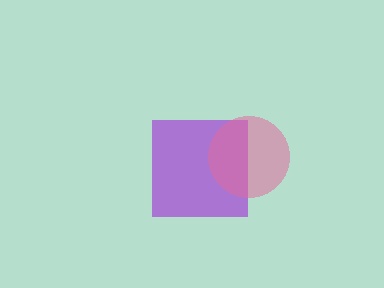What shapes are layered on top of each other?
The layered shapes are: a purple square, a pink circle.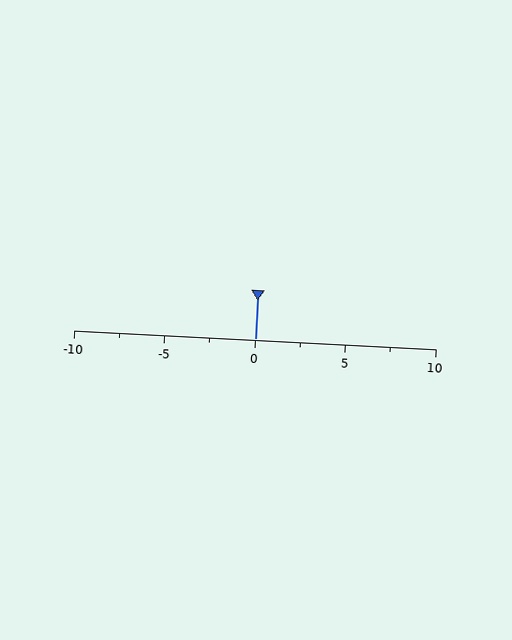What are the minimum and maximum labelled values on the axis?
The axis runs from -10 to 10.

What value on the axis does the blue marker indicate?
The marker indicates approximately 0.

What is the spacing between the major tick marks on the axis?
The major ticks are spaced 5 apart.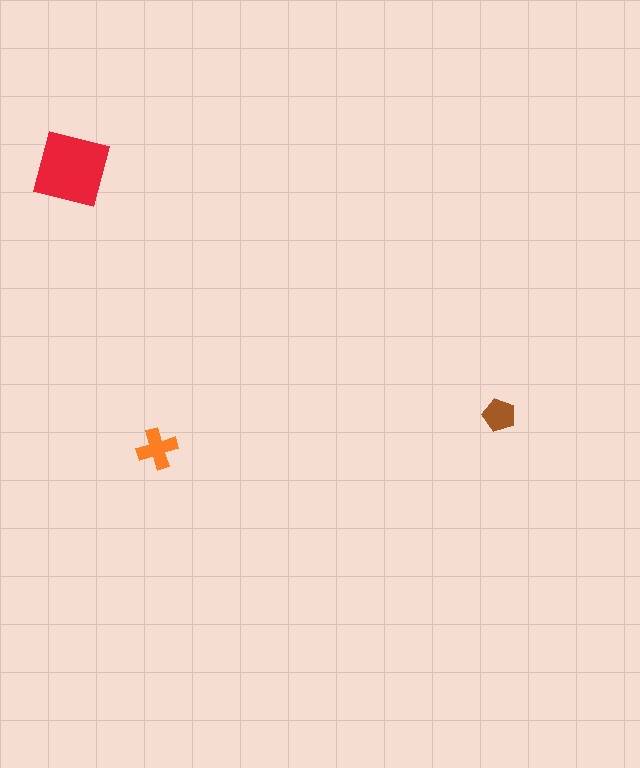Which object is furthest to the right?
The brown pentagon is rightmost.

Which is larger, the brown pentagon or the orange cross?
The orange cross.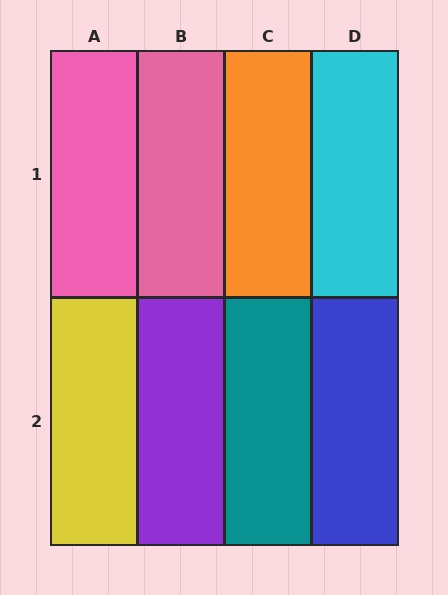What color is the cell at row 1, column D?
Cyan.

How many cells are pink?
2 cells are pink.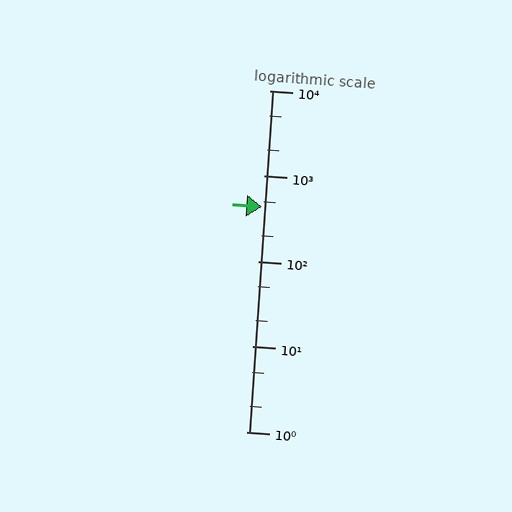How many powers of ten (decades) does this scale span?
The scale spans 4 decades, from 1 to 10000.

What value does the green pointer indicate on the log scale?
The pointer indicates approximately 430.